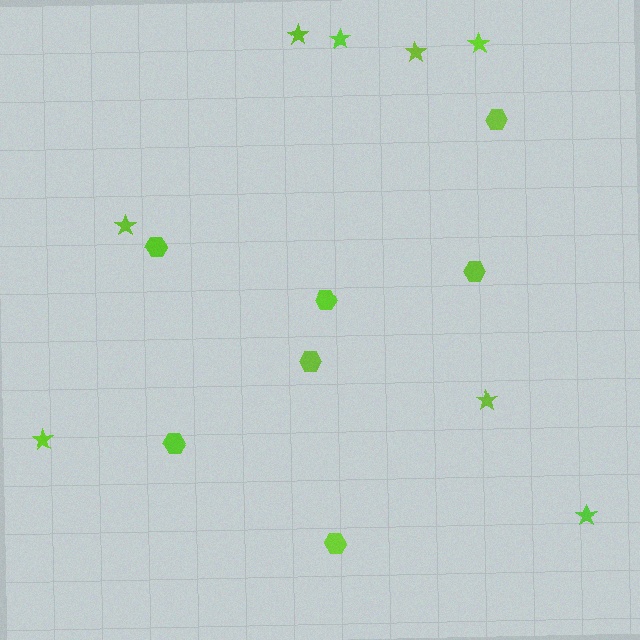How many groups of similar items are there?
There are 2 groups: one group of stars (8) and one group of hexagons (7).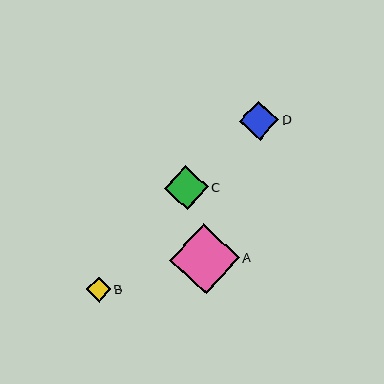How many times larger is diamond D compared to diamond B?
Diamond D is approximately 1.6 times the size of diamond B.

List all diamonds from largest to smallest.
From largest to smallest: A, C, D, B.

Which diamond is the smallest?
Diamond B is the smallest with a size of approximately 24 pixels.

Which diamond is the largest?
Diamond A is the largest with a size of approximately 70 pixels.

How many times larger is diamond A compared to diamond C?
Diamond A is approximately 1.6 times the size of diamond C.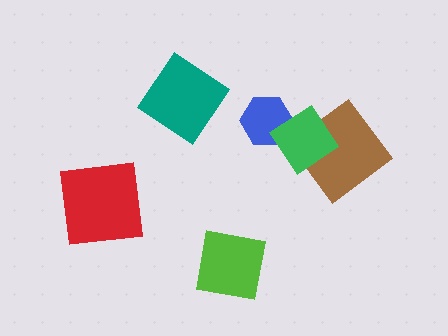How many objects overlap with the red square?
0 objects overlap with the red square.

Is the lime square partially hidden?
No, no other shape covers it.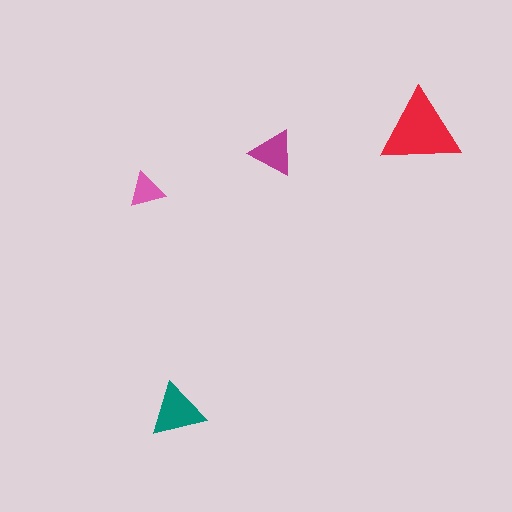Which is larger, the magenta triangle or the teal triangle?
The teal one.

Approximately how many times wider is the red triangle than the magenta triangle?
About 2 times wider.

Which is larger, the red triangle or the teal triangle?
The red one.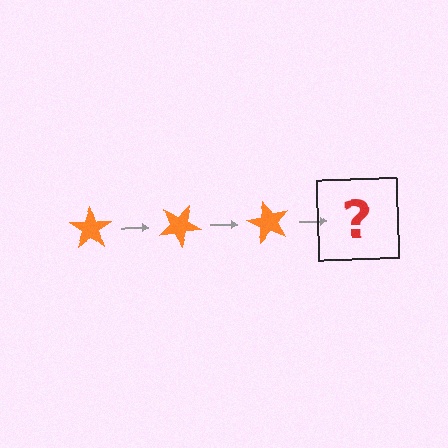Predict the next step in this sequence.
The next step is an orange star rotated 90 degrees.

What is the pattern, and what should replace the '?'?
The pattern is that the star rotates 30 degrees each step. The '?' should be an orange star rotated 90 degrees.